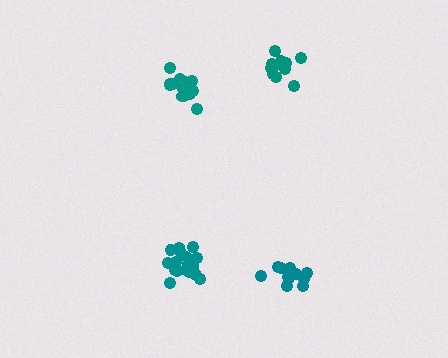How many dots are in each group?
Group 1: 18 dots, Group 2: 13 dots, Group 3: 13 dots, Group 4: 15 dots (59 total).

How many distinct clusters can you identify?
There are 4 distinct clusters.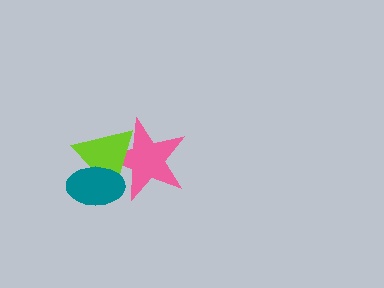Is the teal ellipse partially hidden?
No, no other shape covers it.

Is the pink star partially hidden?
Yes, it is partially covered by another shape.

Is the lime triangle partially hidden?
Yes, it is partially covered by another shape.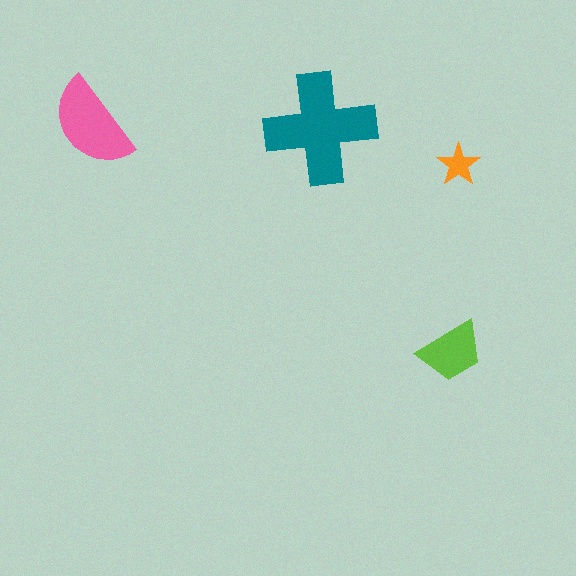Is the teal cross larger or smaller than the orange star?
Larger.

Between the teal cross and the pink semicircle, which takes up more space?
The teal cross.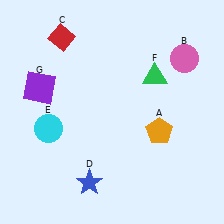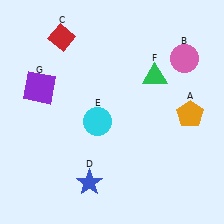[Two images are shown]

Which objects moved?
The objects that moved are: the orange pentagon (A), the cyan circle (E).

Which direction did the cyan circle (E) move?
The cyan circle (E) moved right.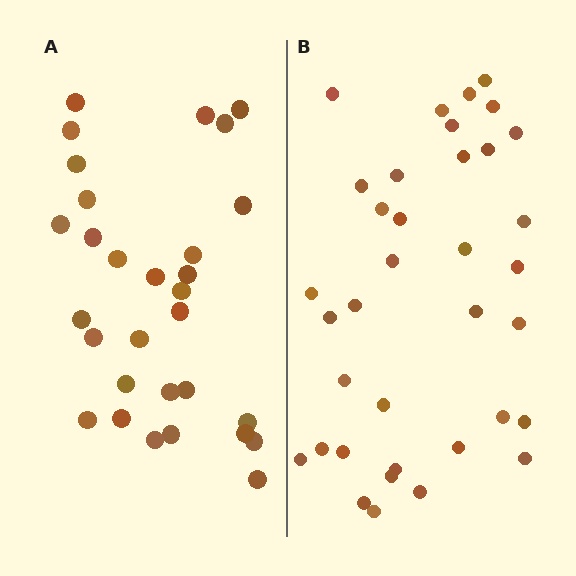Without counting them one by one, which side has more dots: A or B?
Region B (the right region) has more dots.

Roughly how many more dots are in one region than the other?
Region B has about 6 more dots than region A.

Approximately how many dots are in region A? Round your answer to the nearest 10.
About 30 dots.